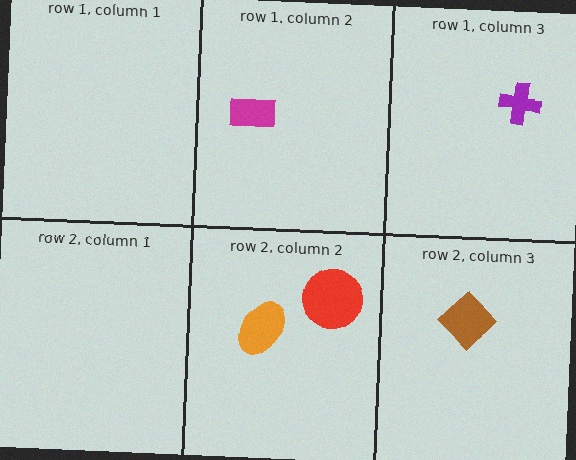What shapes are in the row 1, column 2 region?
The magenta rectangle.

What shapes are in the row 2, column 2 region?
The orange ellipse, the red circle.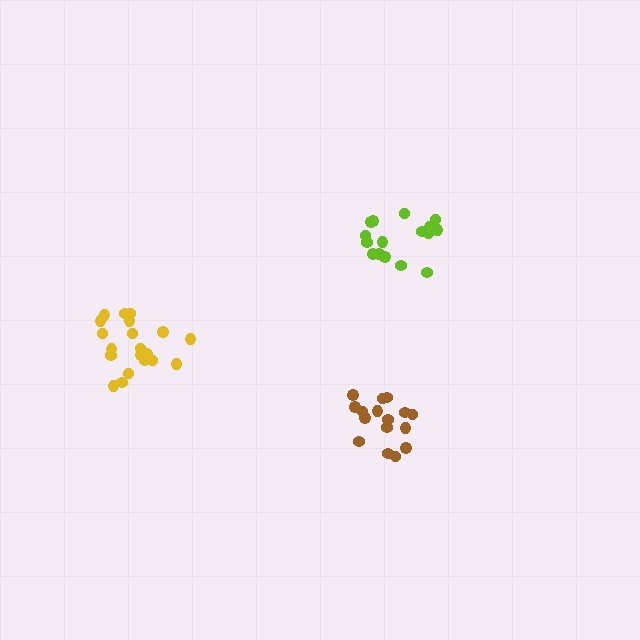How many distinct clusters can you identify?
There are 3 distinct clusters.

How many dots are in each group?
Group 1: 16 dots, Group 2: 20 dots, Group 3: 16 dots (52 total).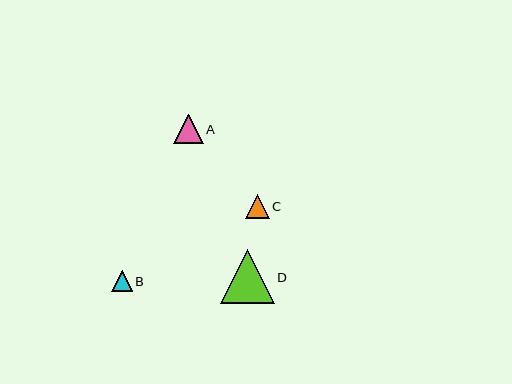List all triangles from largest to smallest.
From largest to smallest: D, A, C, B.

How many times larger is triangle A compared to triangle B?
Triangle A is approximately 1.4 times the size of triangle B.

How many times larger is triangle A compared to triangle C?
Triangle A is approximately 1.3 times the size of triangle C.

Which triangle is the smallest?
Triangle B is the smallest with a size of approximately 20 pixels.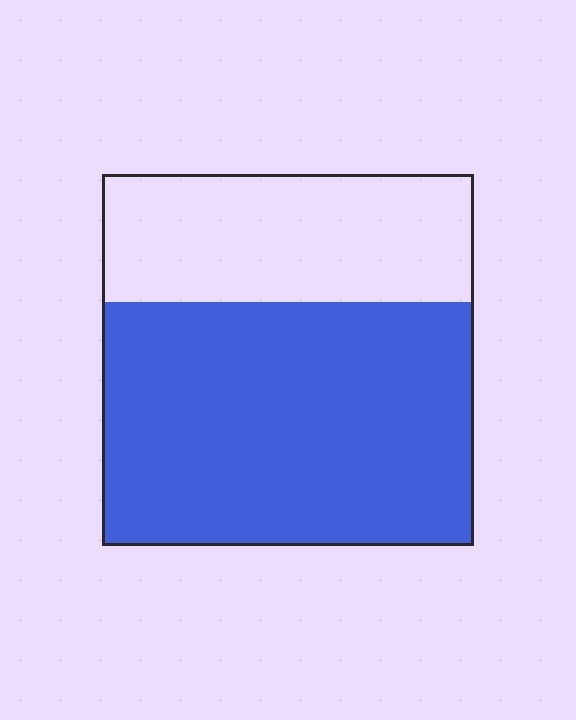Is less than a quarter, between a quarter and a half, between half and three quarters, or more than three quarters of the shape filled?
Between half and three quarters.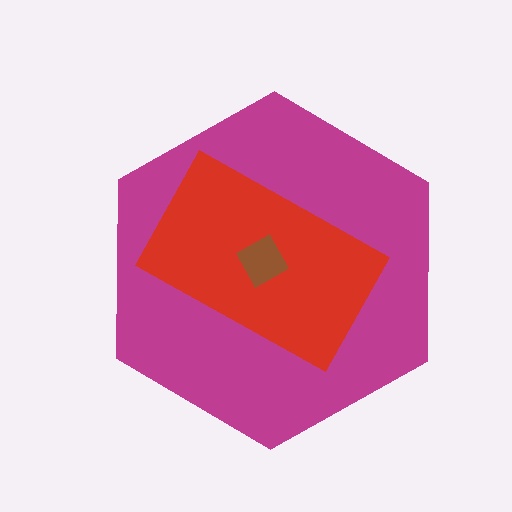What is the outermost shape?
The magenta hexagon.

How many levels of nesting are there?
3.